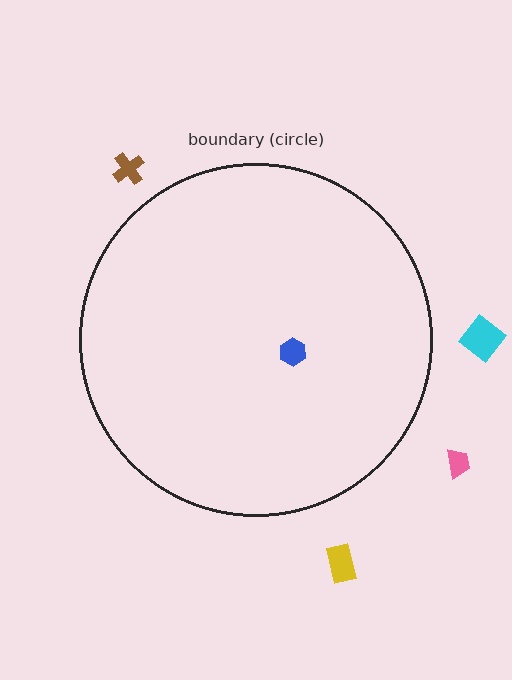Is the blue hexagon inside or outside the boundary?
Inside.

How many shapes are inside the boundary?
1 inside, 4 outside.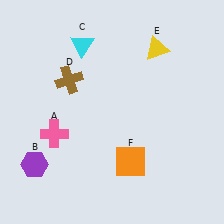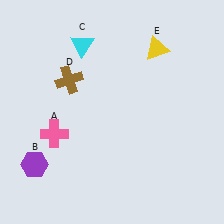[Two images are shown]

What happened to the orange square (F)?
The orange square (F) was removed in Image 2. It was in the bottom-right area of Image 1.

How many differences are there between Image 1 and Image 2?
There is 1 difference between the two images.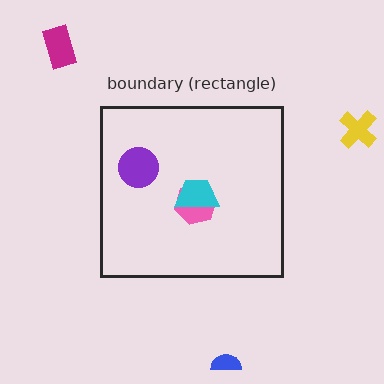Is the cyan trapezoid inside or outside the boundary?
Inside.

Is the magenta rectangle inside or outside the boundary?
Outside.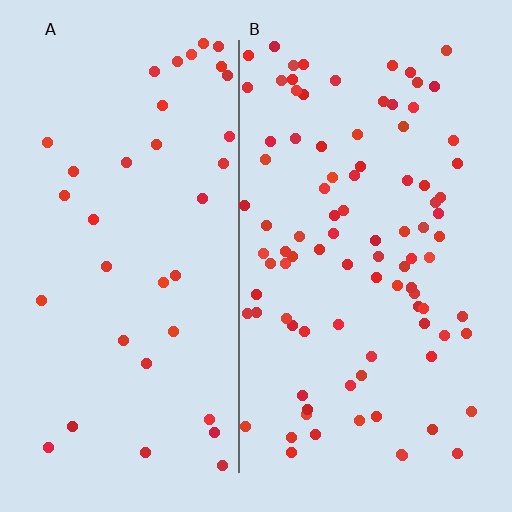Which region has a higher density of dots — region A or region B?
B (the right).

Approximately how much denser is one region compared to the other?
Approximately 2.6× — region B over region A.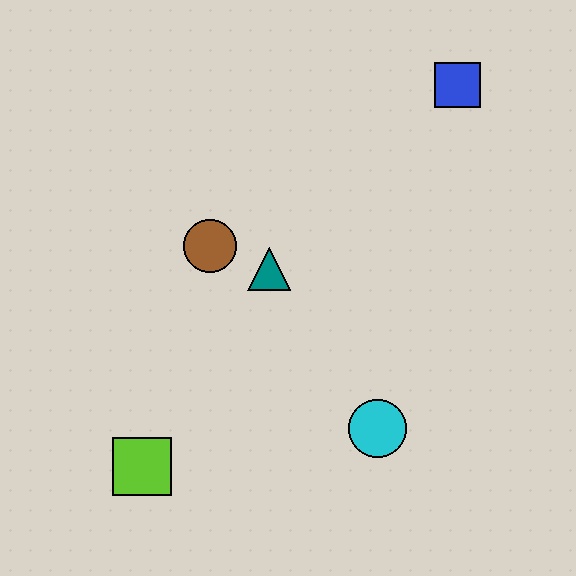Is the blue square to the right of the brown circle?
Yes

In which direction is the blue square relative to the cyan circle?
The blue square is above the cyan circle.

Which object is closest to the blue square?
The teal triangle is closest to the blue square.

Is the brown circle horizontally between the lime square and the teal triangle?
Yes